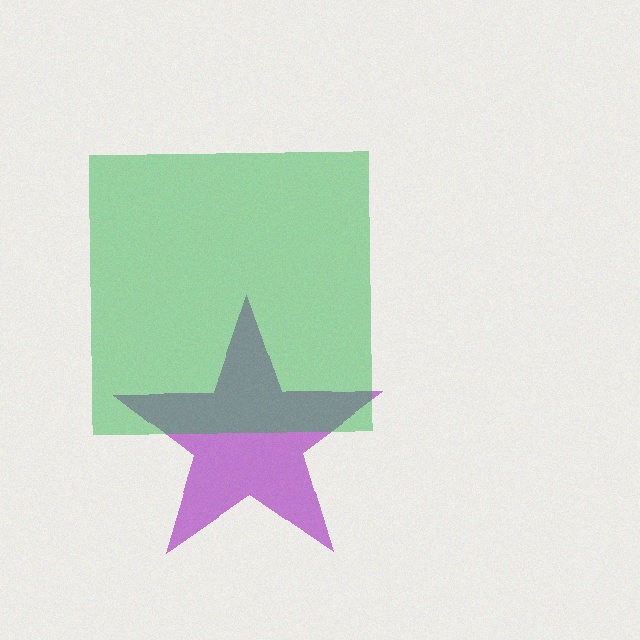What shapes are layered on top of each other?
The layered shapes are: a purple star, a green square.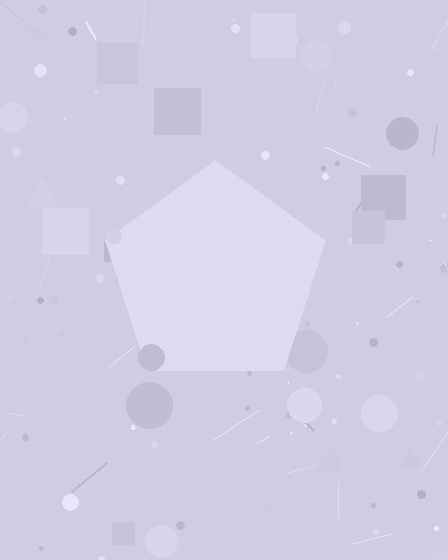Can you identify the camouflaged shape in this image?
The camouflaged shape is a pentagon.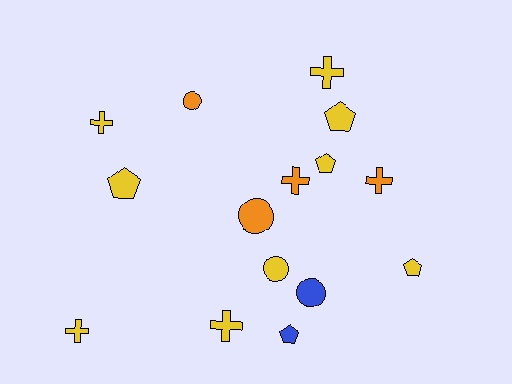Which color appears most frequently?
Yellow, with 9 objects.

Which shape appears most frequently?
Cross, with 6 objects.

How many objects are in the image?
There are 15 objects.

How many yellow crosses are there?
There are 4 yellow crosses.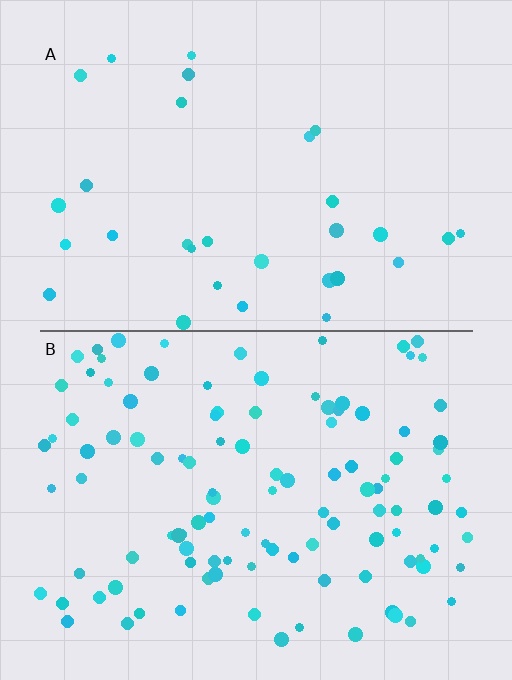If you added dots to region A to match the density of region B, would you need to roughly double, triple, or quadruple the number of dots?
Approximately quadruple.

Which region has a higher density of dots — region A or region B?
B (the bottom).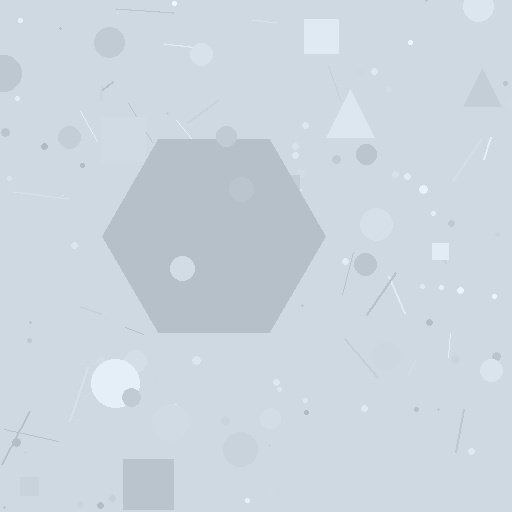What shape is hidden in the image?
A hexagon is hidden in the image.